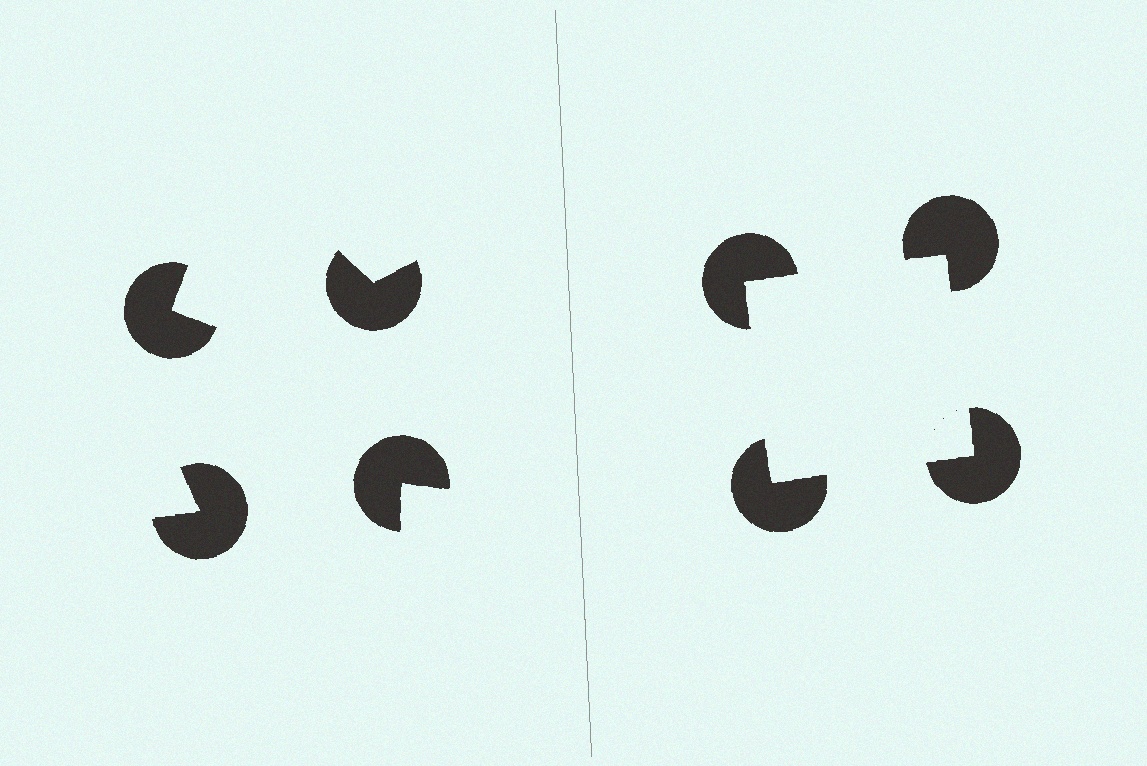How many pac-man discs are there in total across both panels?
8 — 4 on each side.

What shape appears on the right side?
An illusory square.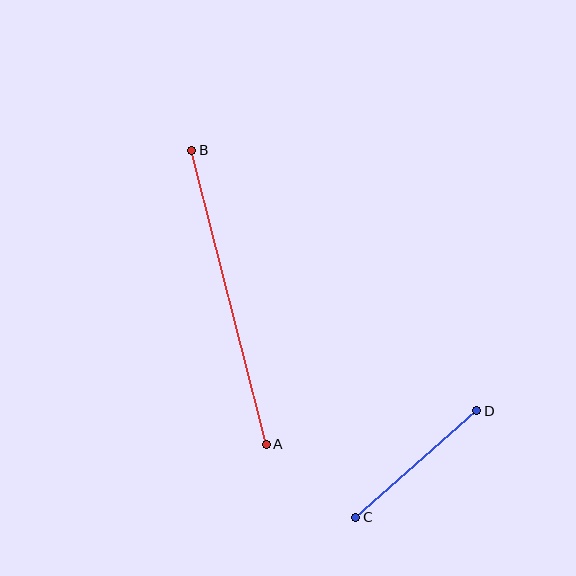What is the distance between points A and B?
The distance is approximately 303 pixels.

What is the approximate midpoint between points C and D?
The midpoint is at approximately (416, 464) pixels.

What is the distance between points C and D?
The distance is approximately 161 pixels.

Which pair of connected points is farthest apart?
Points A and B are farthest apart.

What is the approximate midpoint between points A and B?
The midpoint is at approximately (229, 297) pixels.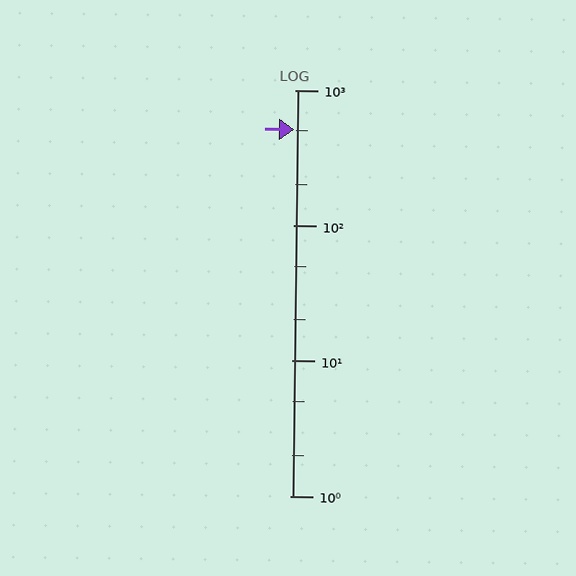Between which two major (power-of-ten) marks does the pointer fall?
The pointer is between 100 and 1000.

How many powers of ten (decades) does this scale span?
The scale spans 3 decades, from 1 to 1000.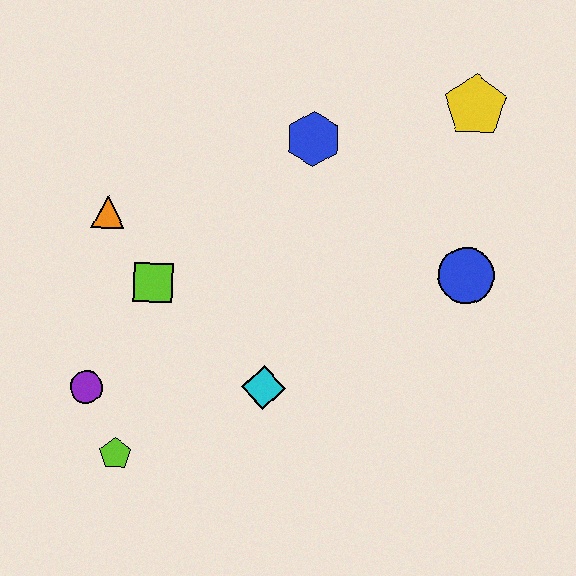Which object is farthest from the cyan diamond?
The yellow pentagon is farthest from the cyan diamond.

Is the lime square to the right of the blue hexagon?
No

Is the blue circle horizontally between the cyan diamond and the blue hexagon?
No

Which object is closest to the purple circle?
The lime pentagon is closest to the purple circle.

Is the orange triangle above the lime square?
Yes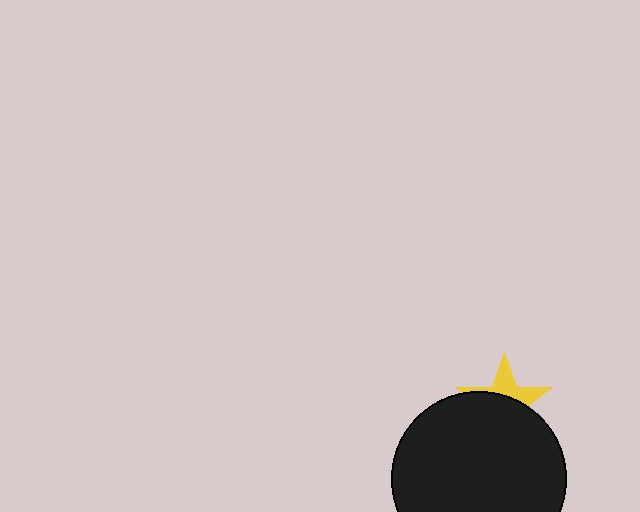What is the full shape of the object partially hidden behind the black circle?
The partially hidden object is a yellow star.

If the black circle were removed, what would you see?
You would see the complete yellow star.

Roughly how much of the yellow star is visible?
A small part of it is visible (roughly 38%).